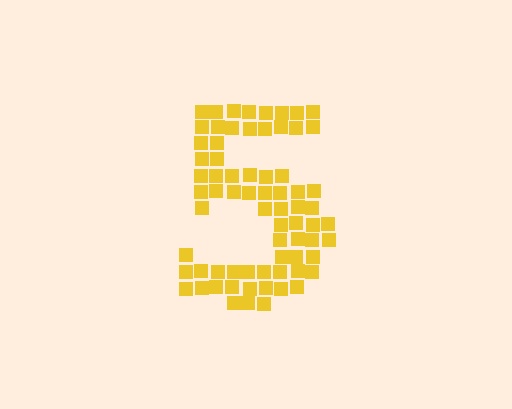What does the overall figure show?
The overall figure shows the digit 5.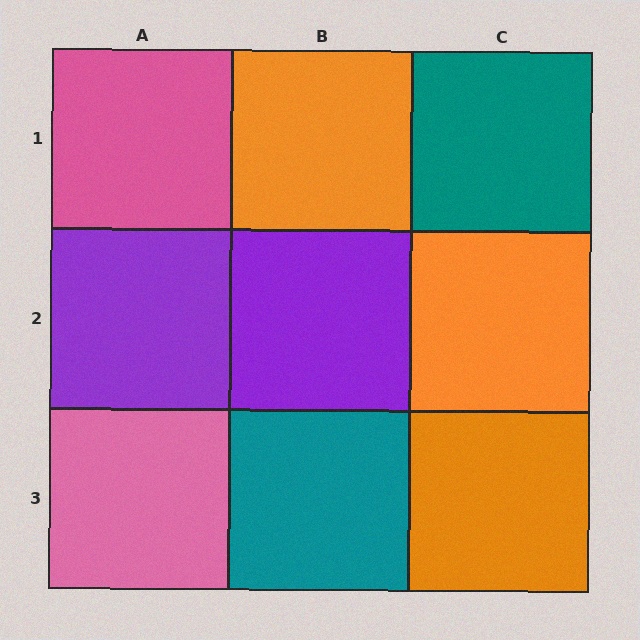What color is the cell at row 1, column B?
Orange.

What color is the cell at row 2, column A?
Purple.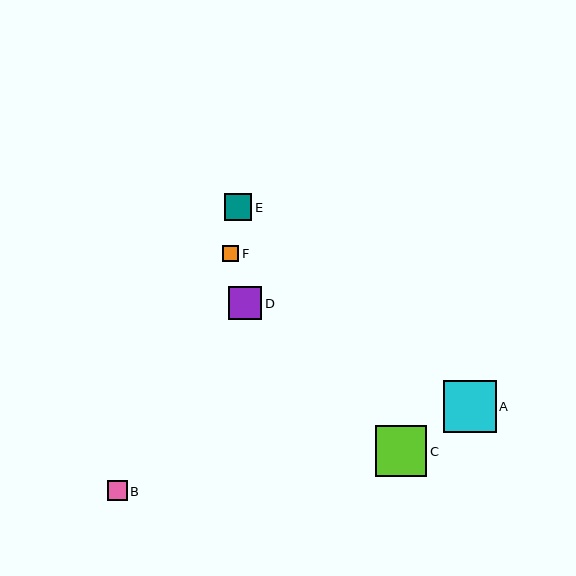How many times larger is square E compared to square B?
Square E is approximately 1.4 times the size of square B.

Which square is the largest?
Square A is the largest with a size of approximately 52 pixels.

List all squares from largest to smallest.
From largest to smallest: A, C, D, E, B, F.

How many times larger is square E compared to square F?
Square E is approximately 1.7 times the size of square F.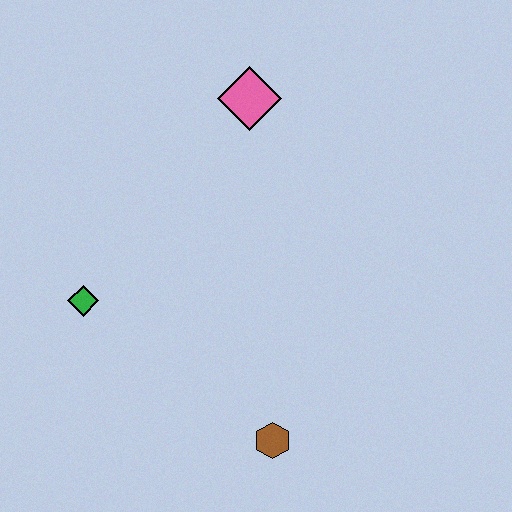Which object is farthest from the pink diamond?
The brown hexagon is farthest from the pink diamond.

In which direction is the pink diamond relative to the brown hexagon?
The pink diamond is above the brown hexagon.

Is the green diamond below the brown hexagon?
No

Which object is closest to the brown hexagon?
The green diamond is closest to the brown hexagon.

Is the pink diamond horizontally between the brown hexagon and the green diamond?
Yes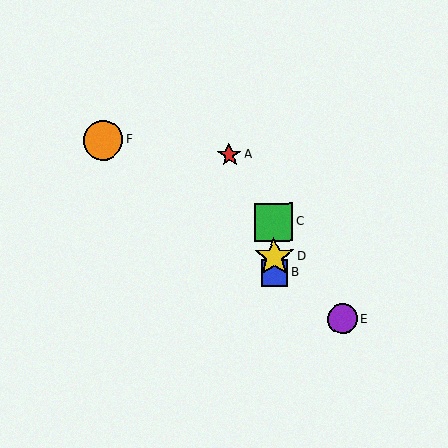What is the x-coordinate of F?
Object F is at x≈103.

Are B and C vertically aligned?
Yes, both are at x≈275.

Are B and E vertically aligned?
No, B is at x≈275 and E is at x≈342.